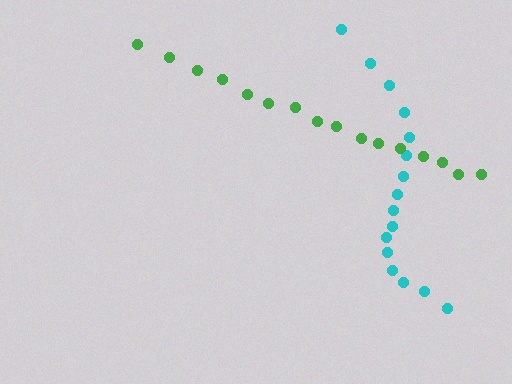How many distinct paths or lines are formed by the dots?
There are 2 distinct paths.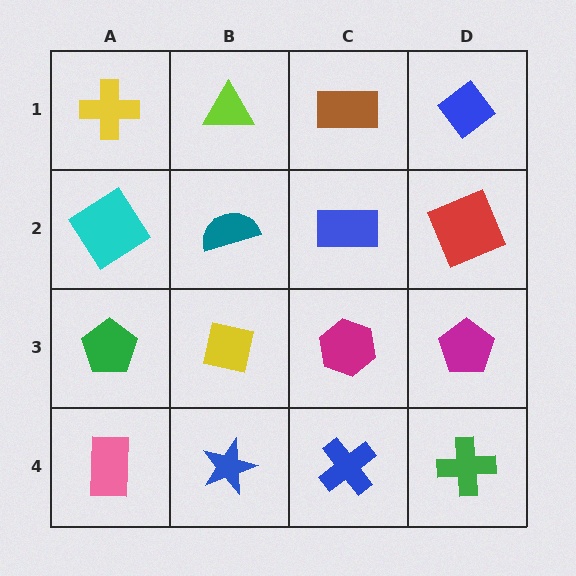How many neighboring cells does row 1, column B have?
3.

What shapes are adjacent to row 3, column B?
A teal semicircle (row 2, column B), a blue star (row 4, column B), a green pentagon (row 3, column A), a magenta hexagon (row 3, column C).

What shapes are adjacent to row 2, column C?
A brown rectangle (row 1, column C), a magenta hexagon (row 3, column C), a teal semicircle (row 2, column B), a red square (row 2, column D).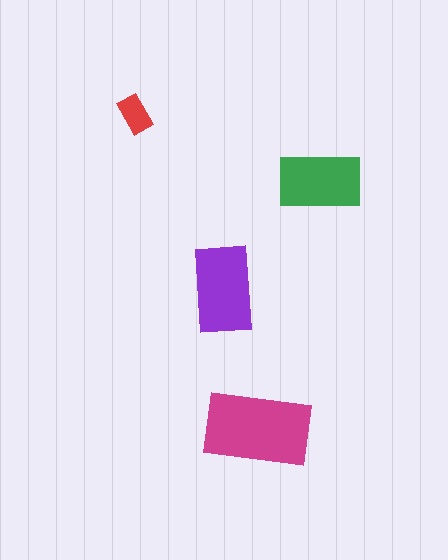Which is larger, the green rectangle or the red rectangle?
The green one.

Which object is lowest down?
The magenta rectangle is bottommost.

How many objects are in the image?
There are 4 objects in the image.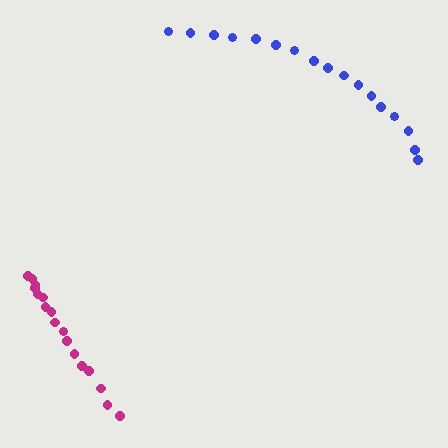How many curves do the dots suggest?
There are 2 distinct paths.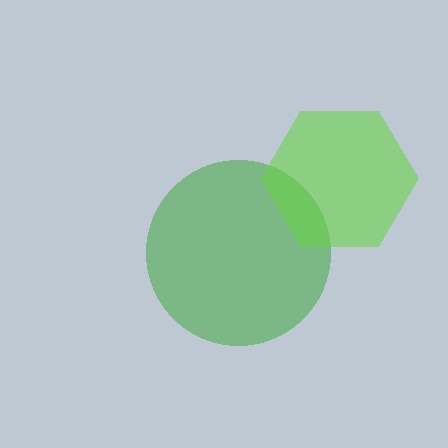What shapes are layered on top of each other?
The layered shapes are: a green circle, a lime hexagon.